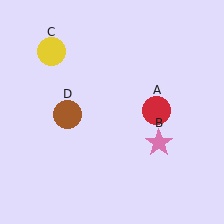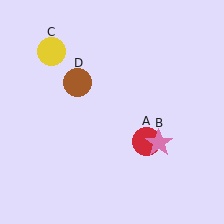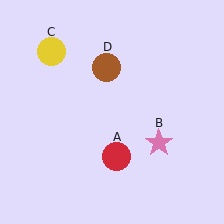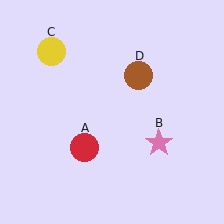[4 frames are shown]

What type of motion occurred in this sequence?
The red circle (object A), brown circle (object D) rotated clockwise around the center of the scene.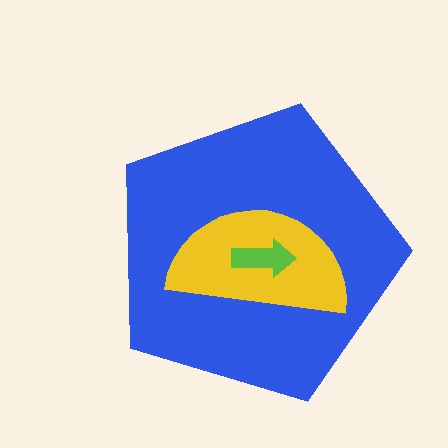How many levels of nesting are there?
3.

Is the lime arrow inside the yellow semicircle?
Yes.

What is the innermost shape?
The lime arrow.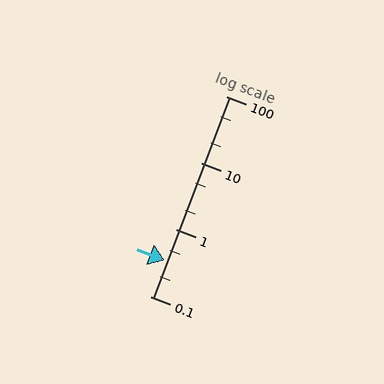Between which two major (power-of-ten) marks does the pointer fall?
The pointer is between 0.1 and 1.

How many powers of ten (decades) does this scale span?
The scale spans 3 decades, from 0.1 to 100.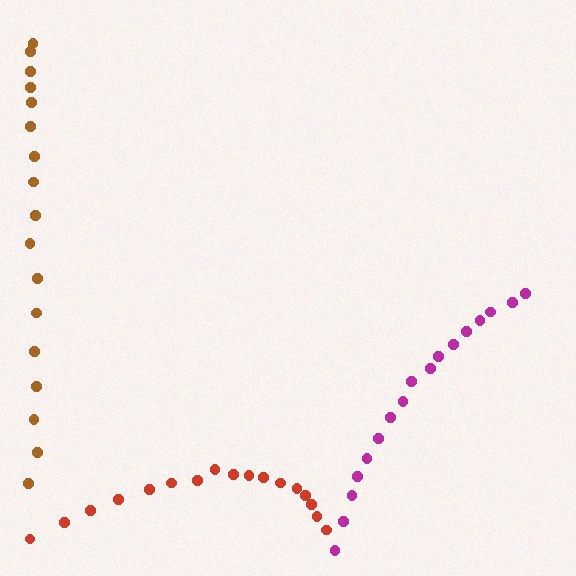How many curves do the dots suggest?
There are 3 distinct paths.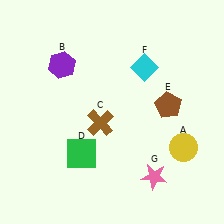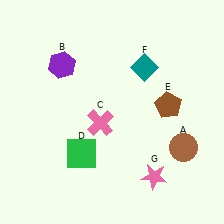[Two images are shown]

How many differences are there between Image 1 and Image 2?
There are 3 differences between the two images.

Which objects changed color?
A changed from yellow to brown. C changed from brown to pink. F changed from cyan to teal.